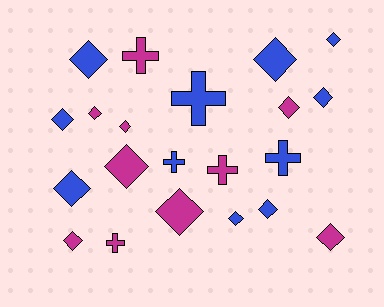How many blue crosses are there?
There are 3 blue crosses.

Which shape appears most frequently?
Diamond, with 15 objects.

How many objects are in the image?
There are 21 objects.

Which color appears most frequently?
Blue, with 11 objects.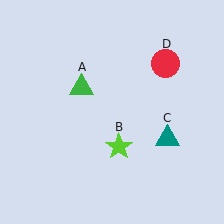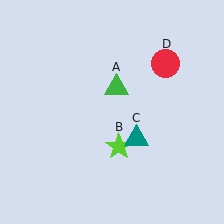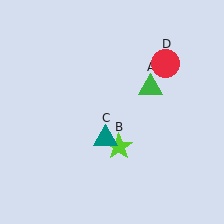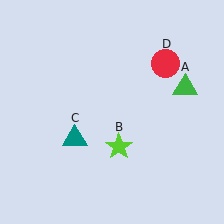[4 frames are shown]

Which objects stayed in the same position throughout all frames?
Lime star (object B) and red circle (object D) remained stationary.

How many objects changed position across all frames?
2 objects changed position: green triangle (object A), teal triangle (object C).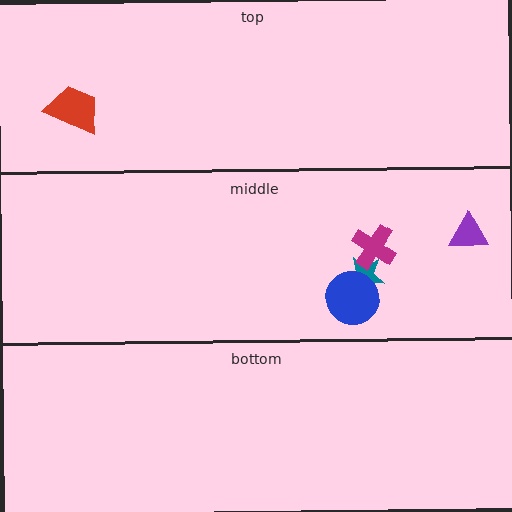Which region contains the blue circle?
The middle region.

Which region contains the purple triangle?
The middle region.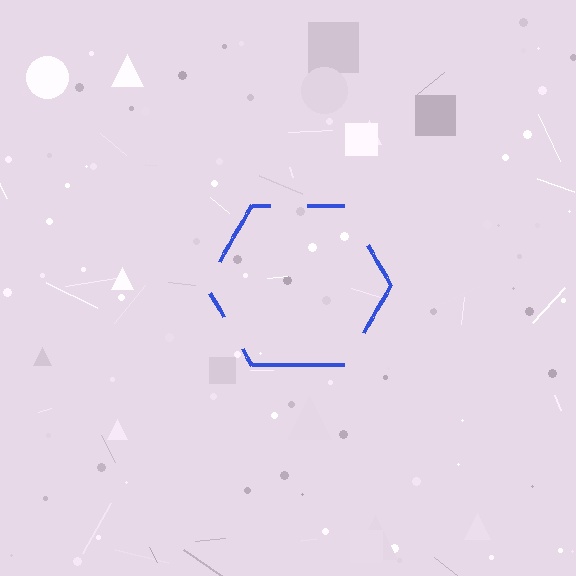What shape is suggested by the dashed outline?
The dashed outline suggests a hexagon.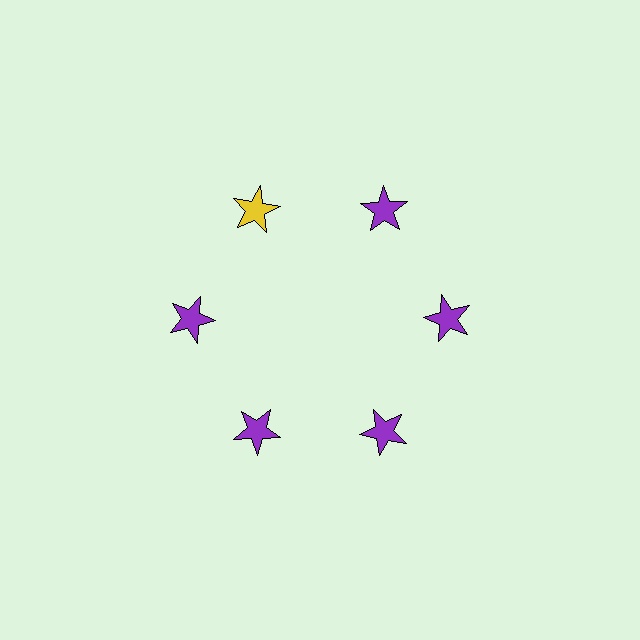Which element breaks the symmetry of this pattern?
The yellow star at roughly the 11 o'clock position breaks the symmetry. All other shapes are purple stars.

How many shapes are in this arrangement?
There are 6 shapes arranged in a ring pattern.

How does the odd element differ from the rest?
It has a different color: yellow instead of purple.